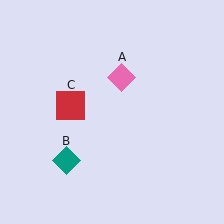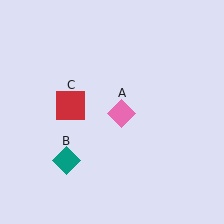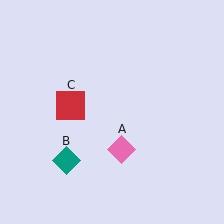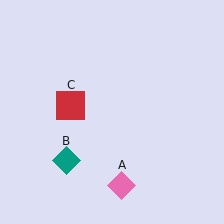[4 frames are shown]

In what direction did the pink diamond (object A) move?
The pink diamond (object A) moved down.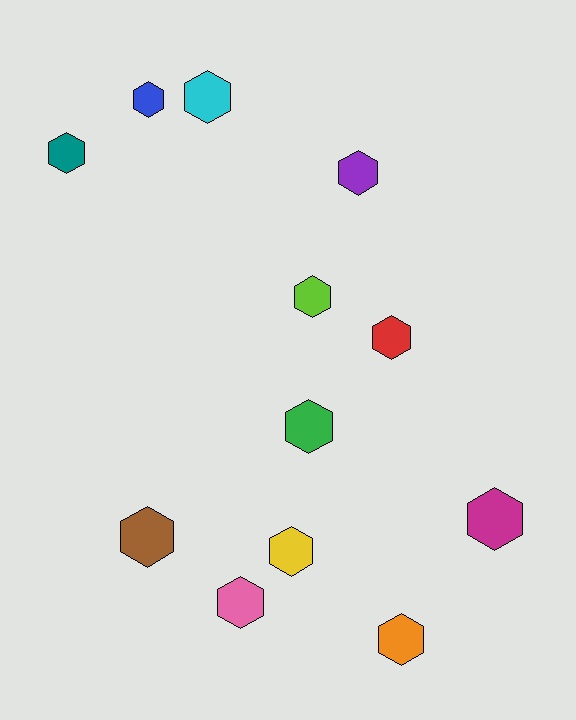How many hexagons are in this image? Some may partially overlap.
There are 12 hexagons.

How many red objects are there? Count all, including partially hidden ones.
There is 1 red object.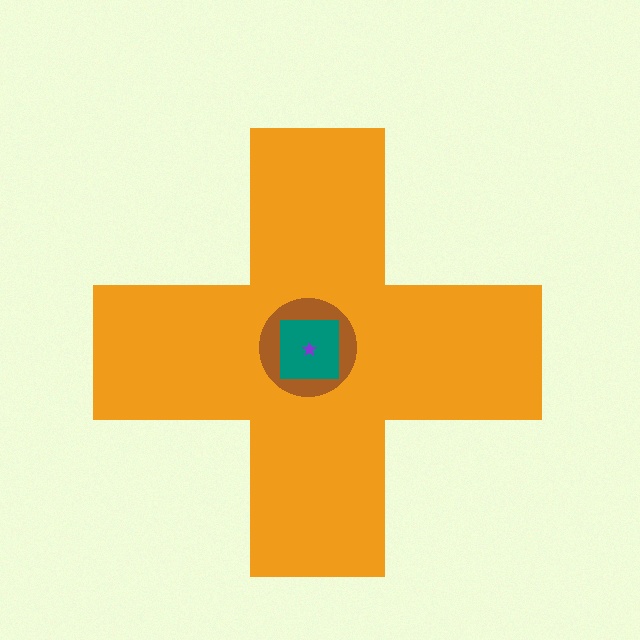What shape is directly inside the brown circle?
The teal square.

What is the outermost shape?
The orange cross.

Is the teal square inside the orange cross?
Yes.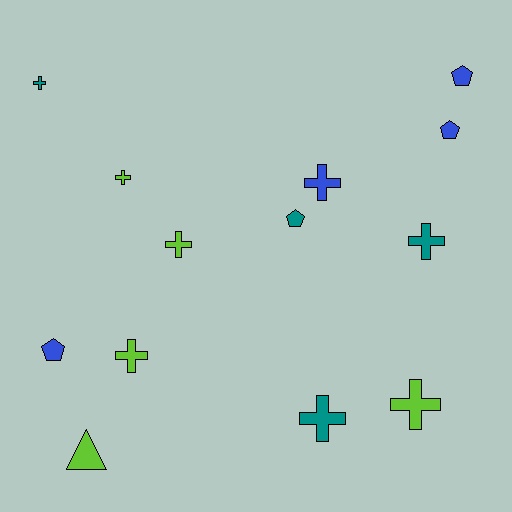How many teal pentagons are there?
There is 1 teal pentagon.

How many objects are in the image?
There are 13 objects.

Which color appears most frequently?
Lime, with 5 objects.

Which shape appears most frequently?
Cross, with 8 objects.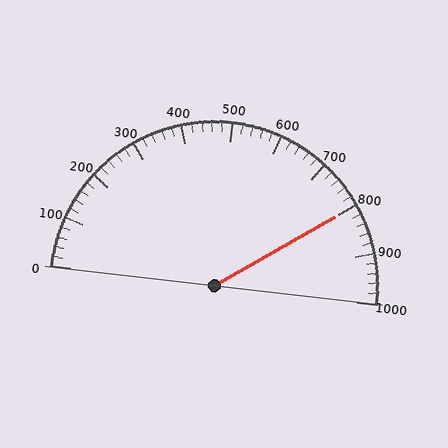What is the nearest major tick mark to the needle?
The nearest major tick mark is 800.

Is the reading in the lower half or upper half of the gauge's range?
The reading is in the upper half of the range (0 to 1000).